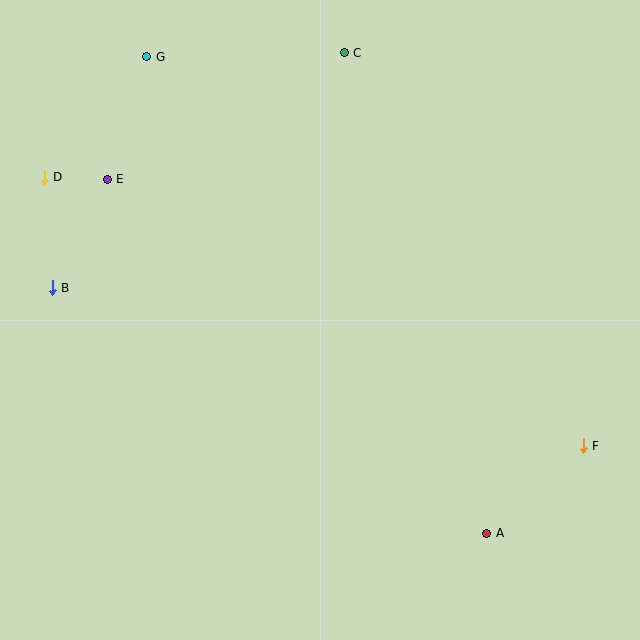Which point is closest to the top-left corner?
Point G is closest to the top-left corner.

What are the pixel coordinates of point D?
Point D is at (44, 177).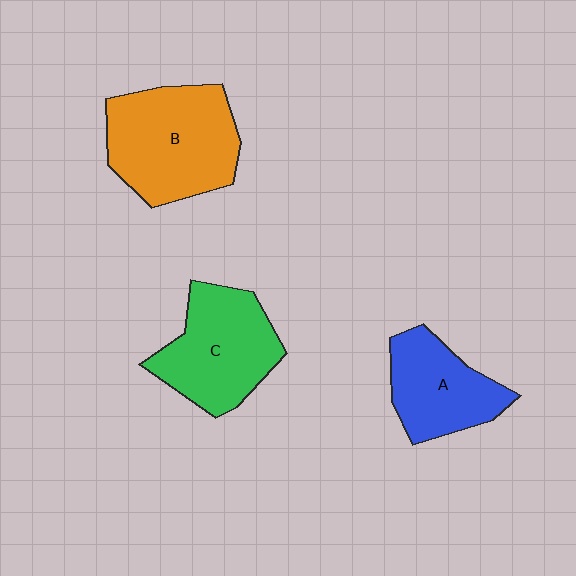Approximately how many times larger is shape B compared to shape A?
Approximately 1.5 times.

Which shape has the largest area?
Shape B (orange).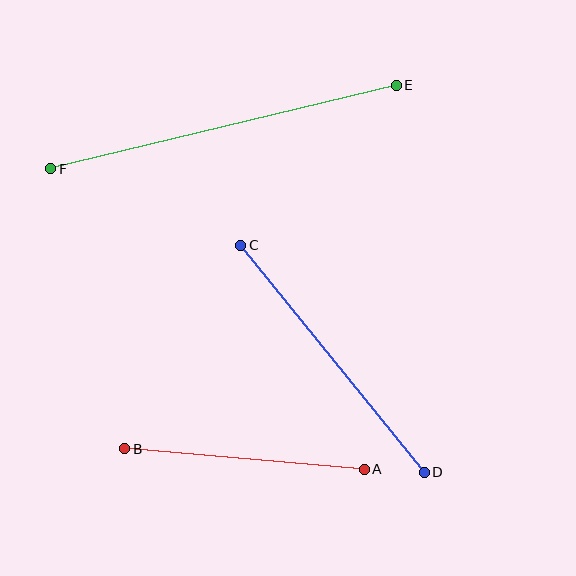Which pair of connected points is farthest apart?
Points E and F are farthest apart.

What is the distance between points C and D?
The distance is approximately 292 pixels.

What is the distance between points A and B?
The distance is approximately 240 pixels.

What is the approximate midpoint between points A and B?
The midpoint is at approximately (244, 459) pixels.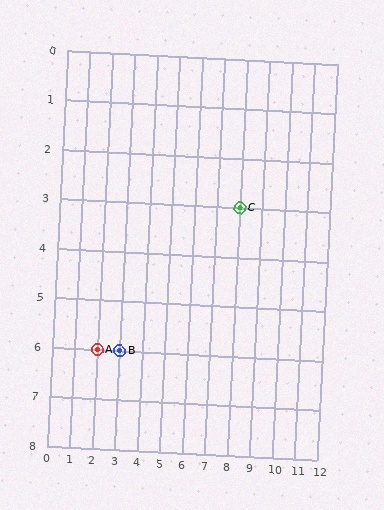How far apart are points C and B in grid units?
Points C and B are 5 columns and 3 rows apart (about 5.8 grid units diagonally).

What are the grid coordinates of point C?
Point C is at grid coordinates (8, 3).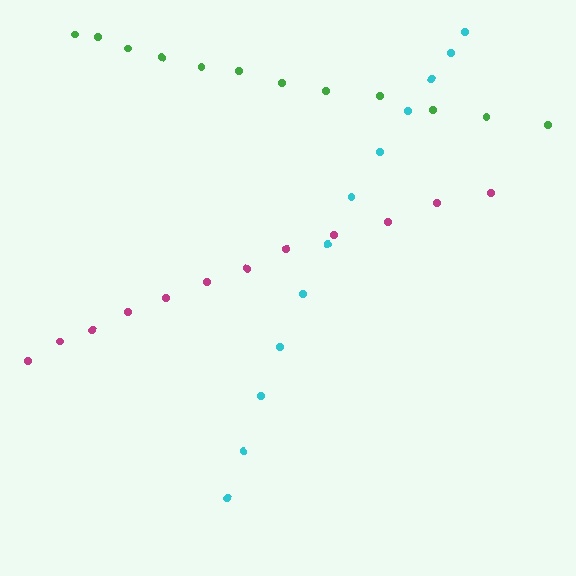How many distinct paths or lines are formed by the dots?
There are 3 distinct paths.